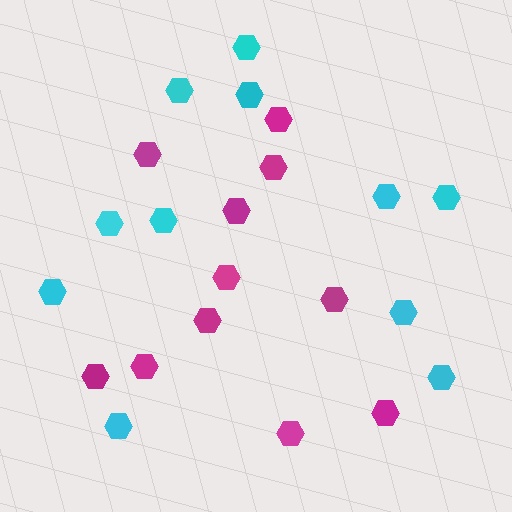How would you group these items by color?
There are 2 groups: one group of magenta hexagons (11) and one group of cyan hexagons (11).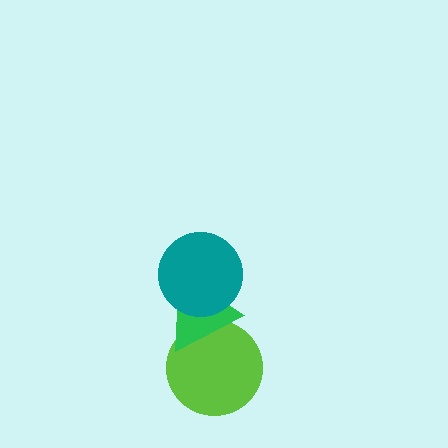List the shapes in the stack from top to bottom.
From top to bottom: the teal circle, the green triangle, the lime circle.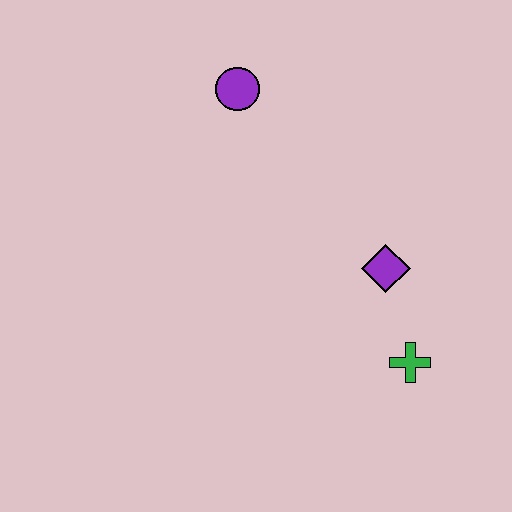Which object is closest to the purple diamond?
The green cross is closest to the purple diamond.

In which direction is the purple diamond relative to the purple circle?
The purple diamond is below the purple circle.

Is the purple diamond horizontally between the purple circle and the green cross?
Yes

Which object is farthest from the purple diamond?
The purple circle is farthest from the purple diamond.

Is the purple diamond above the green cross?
Yes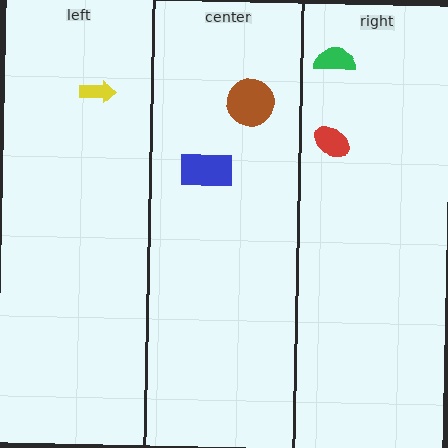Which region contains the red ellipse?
The right region.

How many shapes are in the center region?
2.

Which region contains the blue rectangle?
The center region.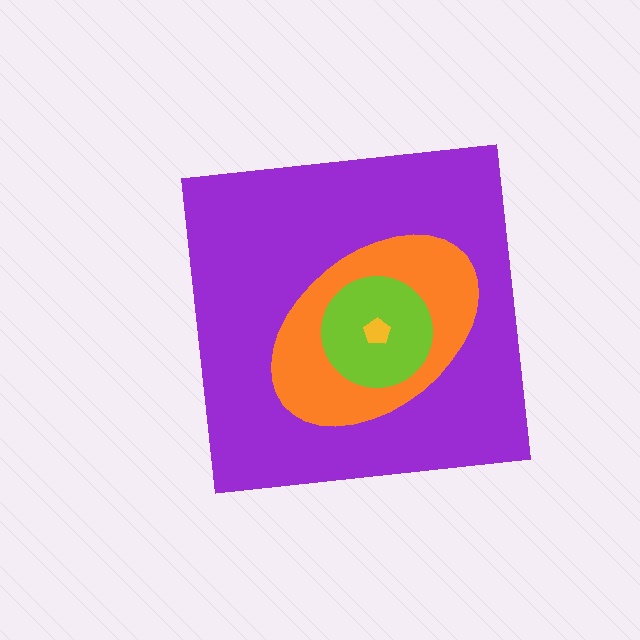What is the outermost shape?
The purple square.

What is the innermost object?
The yellow pentagon.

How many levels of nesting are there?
4.